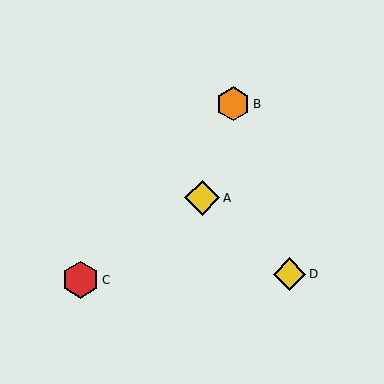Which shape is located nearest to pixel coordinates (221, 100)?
The orange hexagon (labeled B) at (233, 104) is nearest to that location.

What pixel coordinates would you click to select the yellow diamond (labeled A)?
Click at (202, 198) to select the yellow diamond A.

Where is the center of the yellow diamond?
The center of the yellow diamond is at (202, 198).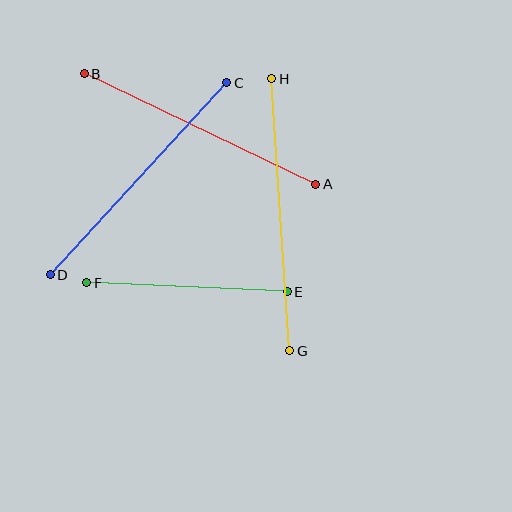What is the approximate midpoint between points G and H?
The midpoint is at approximately (281, 215) pixels.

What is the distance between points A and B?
The distance is approximately 256 pixels.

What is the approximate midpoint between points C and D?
The midpoint is at approximately (138, 179) pixels.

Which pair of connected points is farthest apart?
Points G and H are farthest apart.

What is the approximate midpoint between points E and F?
The midpoint is at approximately (187, 287) pixels.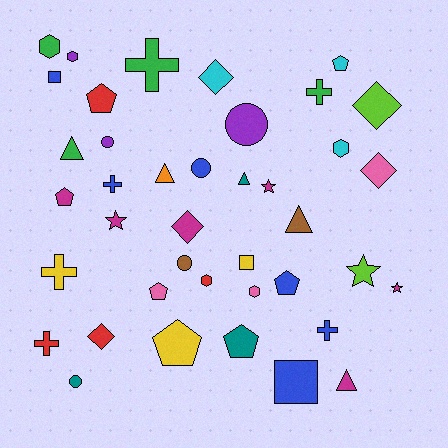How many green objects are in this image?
There are 4 green objects.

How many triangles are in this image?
There are 5 triangles.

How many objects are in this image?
There are 40 objects.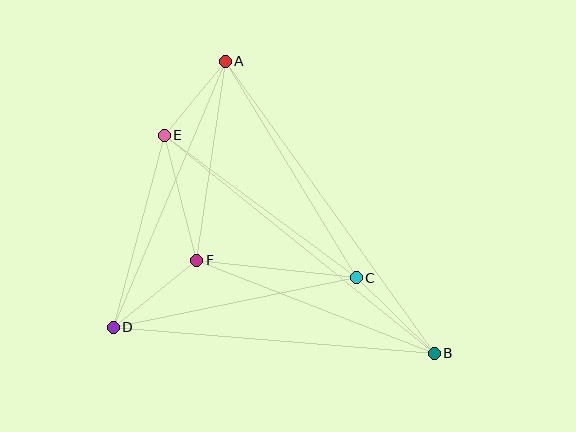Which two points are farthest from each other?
Points A and B are farthest from each other.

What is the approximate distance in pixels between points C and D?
The distance between C and D is approximately 248 pixels.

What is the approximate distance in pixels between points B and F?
The distance between B and F is approximately 255 pixels.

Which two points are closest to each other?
Points A and E are closest to each other.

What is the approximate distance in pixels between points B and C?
The distance between B and C is approximately 108 pixels.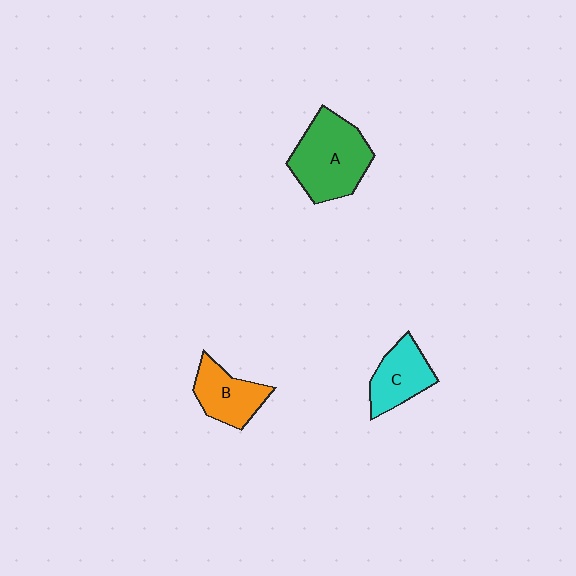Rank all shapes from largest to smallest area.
From largest to smallest: A (green), C (cyan), B (orange).